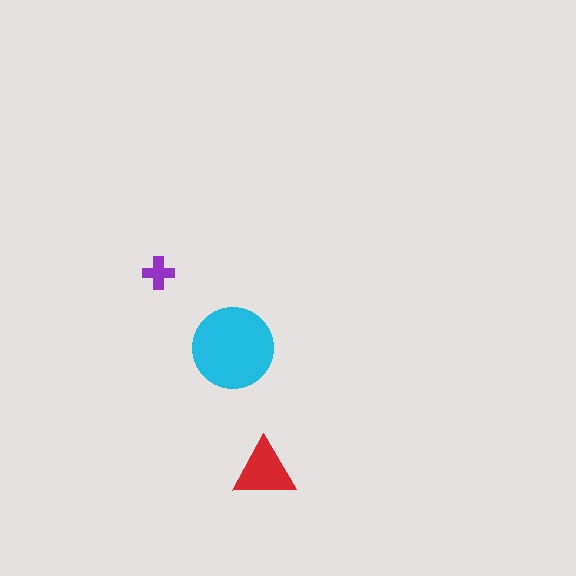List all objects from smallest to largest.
The purple cross, the red triangle, the cyan circle.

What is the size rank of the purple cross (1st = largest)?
3rd.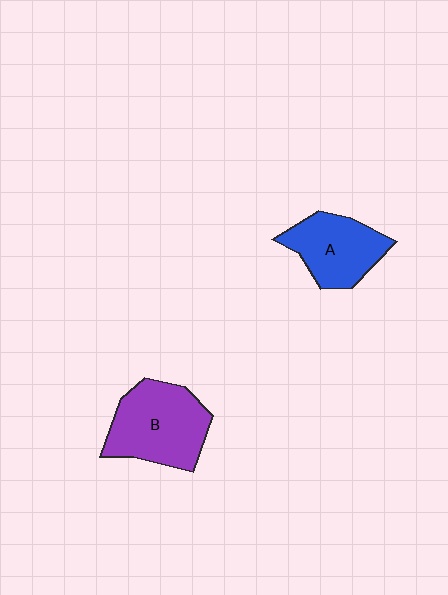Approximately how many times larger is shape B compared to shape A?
Approximately 1.3 times.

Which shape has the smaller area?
Shape A (blue).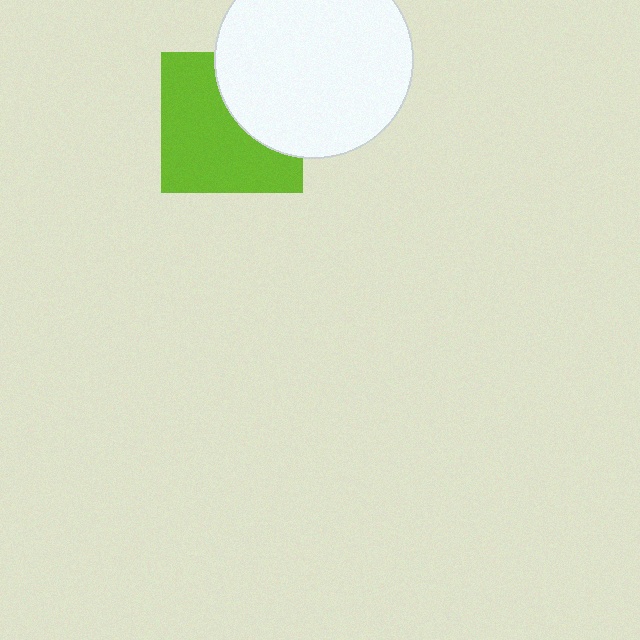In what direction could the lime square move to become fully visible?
The lime square could move left. That would shift it out from behind the white circle entirely.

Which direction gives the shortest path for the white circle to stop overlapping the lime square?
Moving right gives the shortest separation.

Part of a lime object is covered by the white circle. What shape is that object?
It is a square.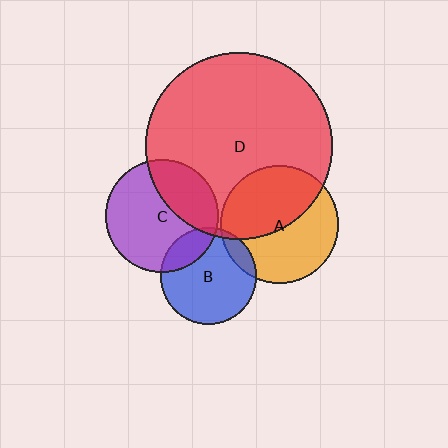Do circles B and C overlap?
Yes.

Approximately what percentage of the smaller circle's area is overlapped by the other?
Approximately 20%.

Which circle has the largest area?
Circle D (red).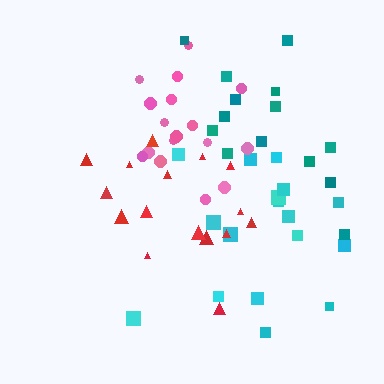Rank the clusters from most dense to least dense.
red, teal, cyan, pink.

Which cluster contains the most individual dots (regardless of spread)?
Cyan (17).